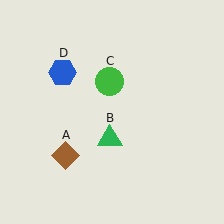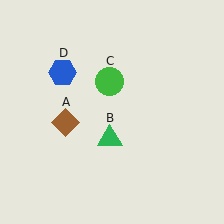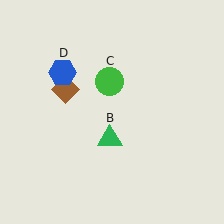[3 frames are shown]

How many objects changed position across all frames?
1 object changed position: brown diamond (object A).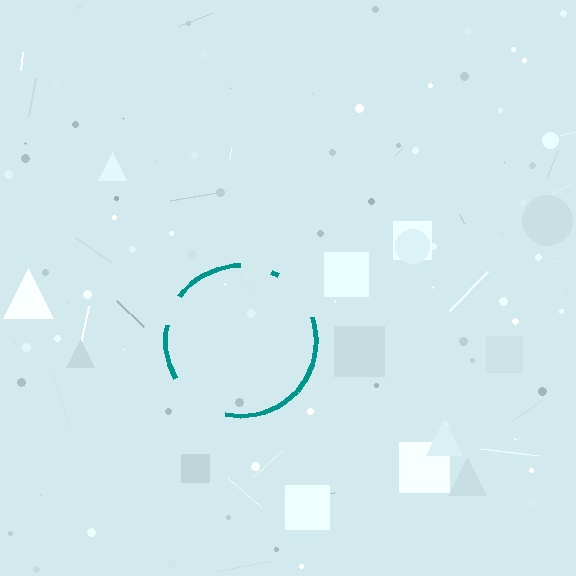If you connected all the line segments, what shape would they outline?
They would outline a circle.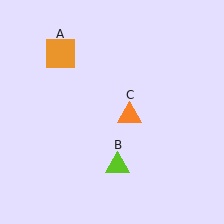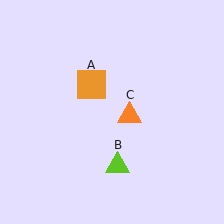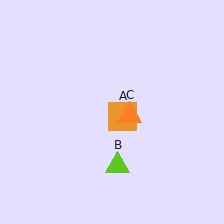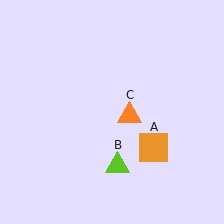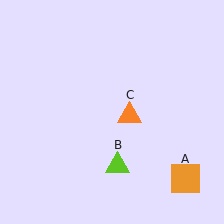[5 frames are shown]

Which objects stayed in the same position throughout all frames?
Lime triangle (object B) and orange triangle (object C) remained stationary.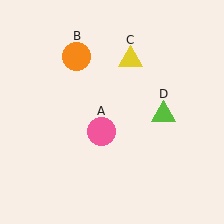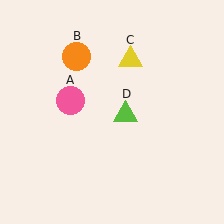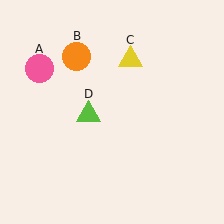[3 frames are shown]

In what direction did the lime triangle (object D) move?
The lime triangle (object D) moved left.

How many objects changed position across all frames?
2 objects changed position: pink circle (object A), lime triangle (object D).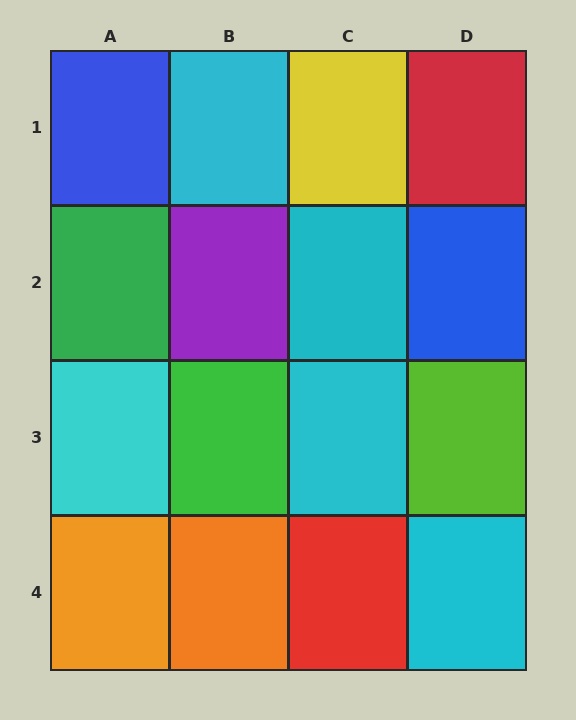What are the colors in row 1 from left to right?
Blue, cyan, yellow, red.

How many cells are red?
2 cells are red.